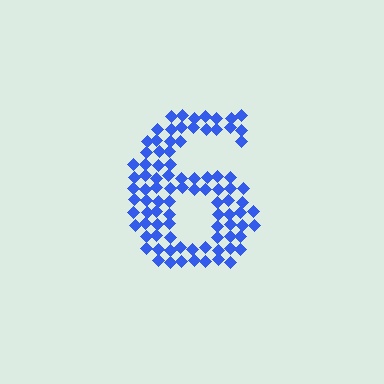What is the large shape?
The large shape is the digit 6.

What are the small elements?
The small elements are diamonds.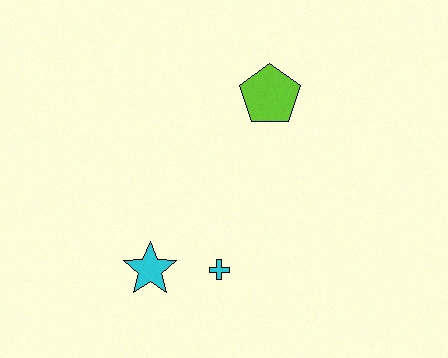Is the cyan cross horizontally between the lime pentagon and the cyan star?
Yes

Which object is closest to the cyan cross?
The cyan star is closest to the cyan cross.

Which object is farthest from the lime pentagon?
The cyan star is farthest from the lime pentagon.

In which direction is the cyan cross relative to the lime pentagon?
The cyan cross is below the lime pentagon.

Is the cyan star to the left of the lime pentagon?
Yes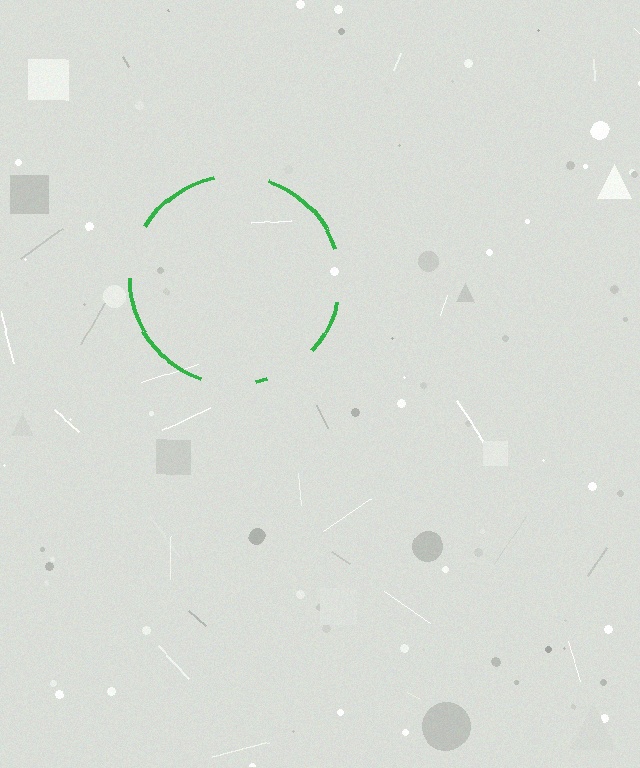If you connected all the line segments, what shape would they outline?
They would outline a circle.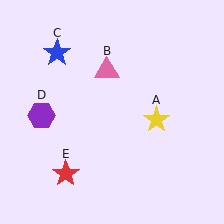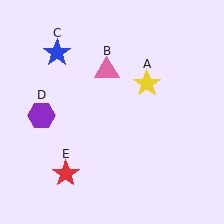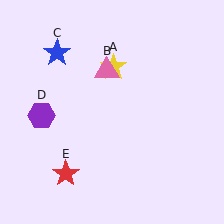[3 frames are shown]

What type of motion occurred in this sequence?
The yellow star (object A) rotated counterclockwise around the center of the scene.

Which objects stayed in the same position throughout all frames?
Pink triangle (object B) and blue star (object C) and purple hexagon (object D) and red star (object E) remained stationary.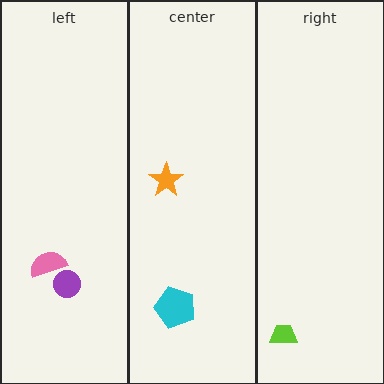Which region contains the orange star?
The center region.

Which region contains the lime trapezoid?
The right region.